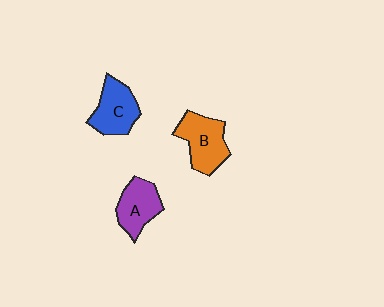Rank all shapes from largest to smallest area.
From largest to smallest: B (orange), C (blue), A (purple).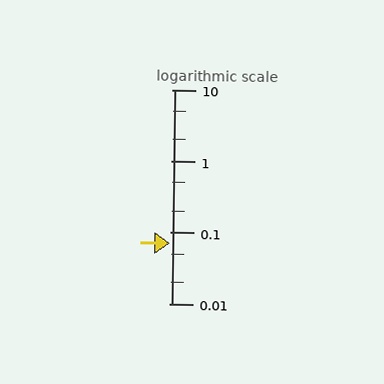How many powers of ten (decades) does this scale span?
The scale spans 3 decades, from 0.01 to 10.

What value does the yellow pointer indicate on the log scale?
The pointer indicates approximately 0.071.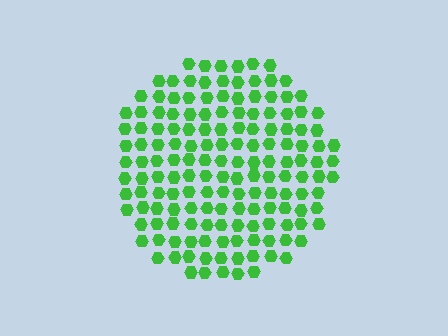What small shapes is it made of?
It is made of small hexagons.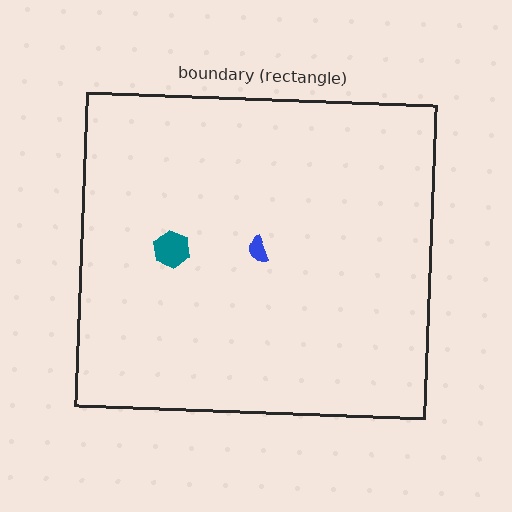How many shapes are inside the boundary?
2 inside, 0 outside.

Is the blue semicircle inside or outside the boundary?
Inside.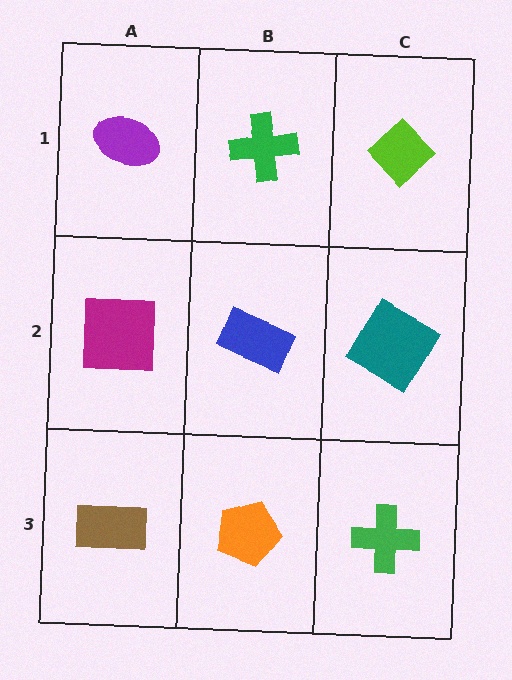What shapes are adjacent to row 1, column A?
A magenta square (row 2, column A), a green cross (row 1, column B).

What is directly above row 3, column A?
A magenta square.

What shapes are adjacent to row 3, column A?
A magenta square (row 2, column A), an orange pentagon (row 3, column B).